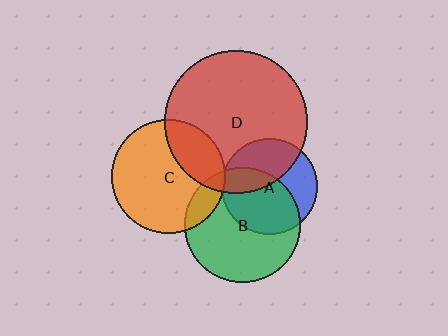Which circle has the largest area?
Circle D (red).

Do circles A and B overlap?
Yes.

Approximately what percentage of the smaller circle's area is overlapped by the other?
Approximately 55%.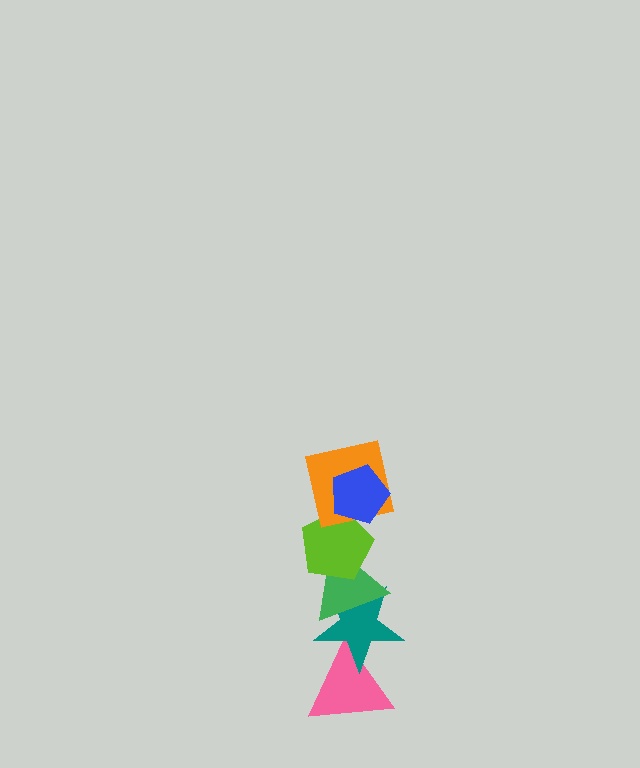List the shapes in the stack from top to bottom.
From top to bottom: the blue pentagon, the orange square, the lime pentagon, the green triangle, the teal star, the pink triangle.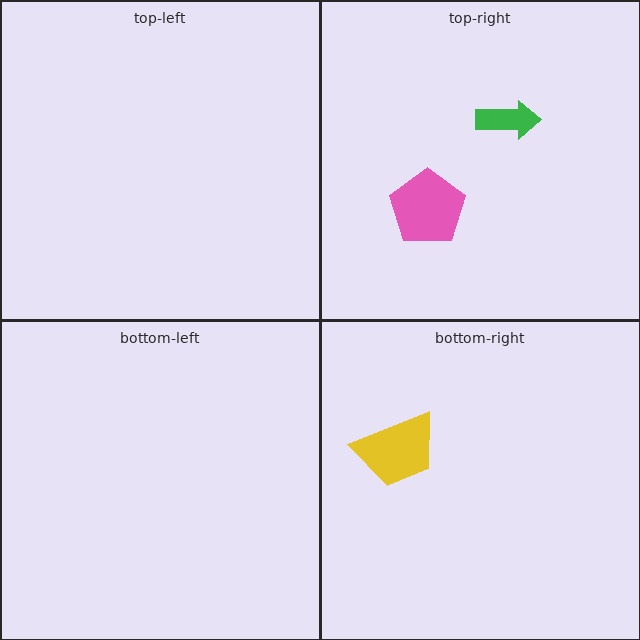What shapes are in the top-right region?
The pink pentagon, the green arrow.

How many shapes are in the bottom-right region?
1.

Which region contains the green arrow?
The top-right region.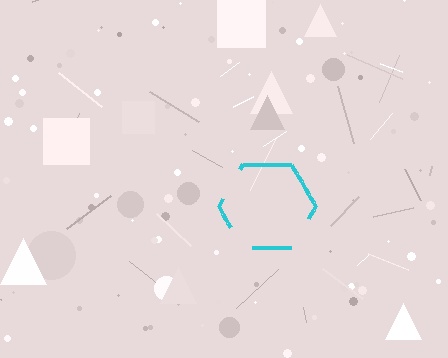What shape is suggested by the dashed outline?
The dashed outline suggests a hexagon.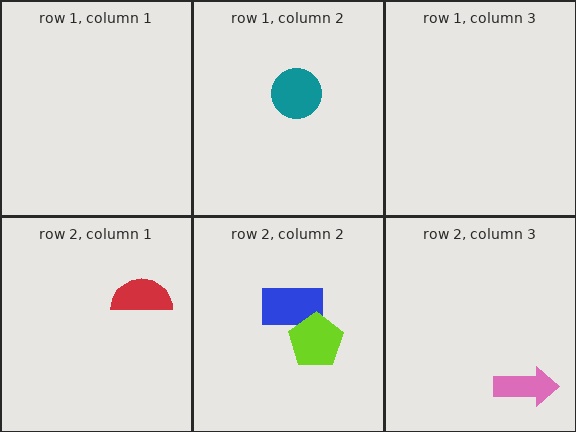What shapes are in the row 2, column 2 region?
The blue rectangle, the lime pentagon.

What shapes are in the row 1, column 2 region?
The teal circle.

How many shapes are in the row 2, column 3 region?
1.